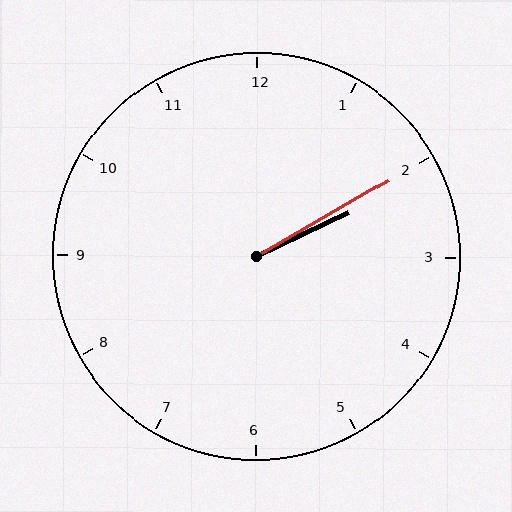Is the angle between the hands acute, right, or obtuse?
It is acute.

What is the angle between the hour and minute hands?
Approximately 5 degrees.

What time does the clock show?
2:10.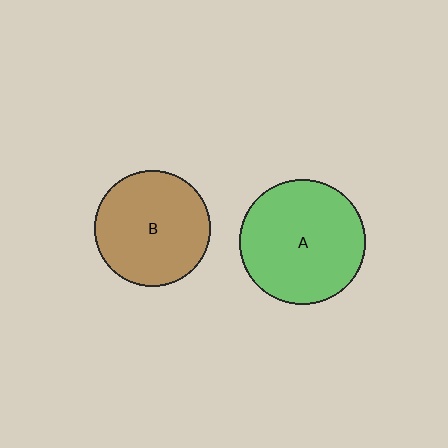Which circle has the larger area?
Circle A (green).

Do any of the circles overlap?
No, none of the circles overlap.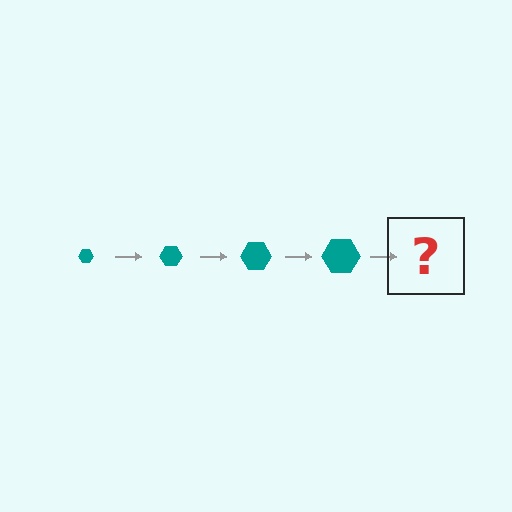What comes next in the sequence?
The next element should be a teal hexagon, larger than the previous one.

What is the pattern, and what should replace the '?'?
The pattern is that the hexagon gets progressively larger each step. The '?' should be a teal hexagon, larger than the previous one.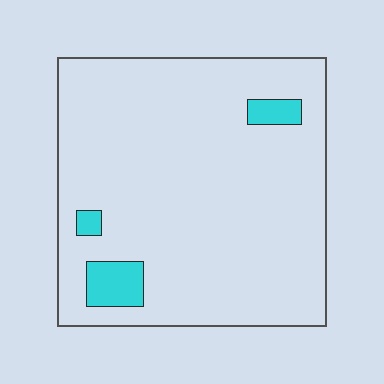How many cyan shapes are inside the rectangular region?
3.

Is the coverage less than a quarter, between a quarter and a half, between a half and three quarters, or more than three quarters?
Less than a quarter.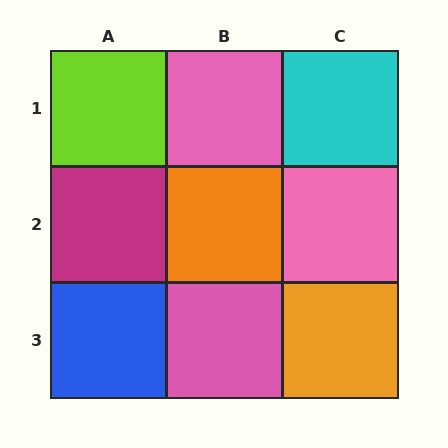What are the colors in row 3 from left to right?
Blue, pink, orange.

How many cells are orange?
2 cells are orange.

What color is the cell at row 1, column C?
Cyan.